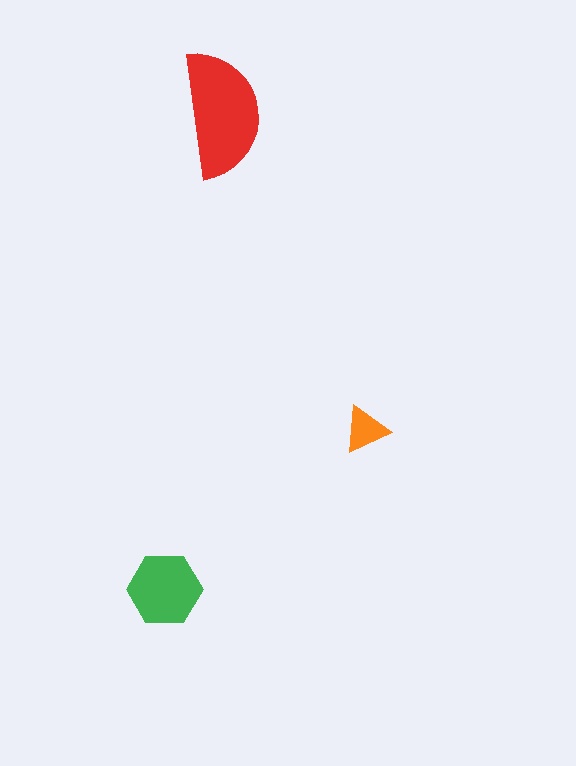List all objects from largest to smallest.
The red semicircle, the green hexagon, the orange triangle.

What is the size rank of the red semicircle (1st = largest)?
1st.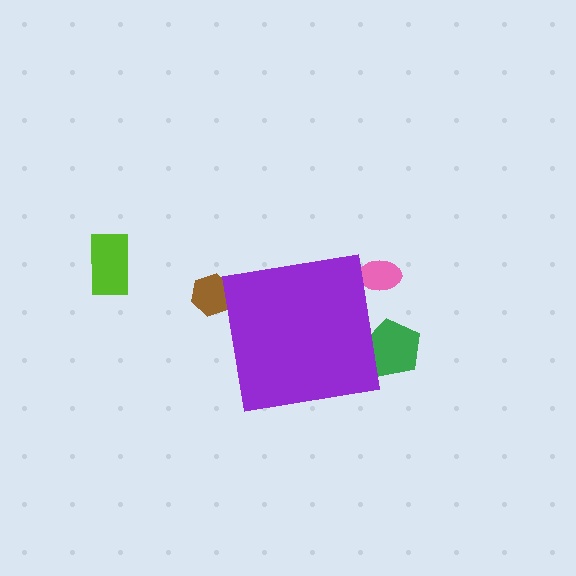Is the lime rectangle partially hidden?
No, the lime rectangle is fully visible.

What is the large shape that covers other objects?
A purple square.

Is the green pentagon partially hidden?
Yes, the green pentagon is partially hidden behind the purple square.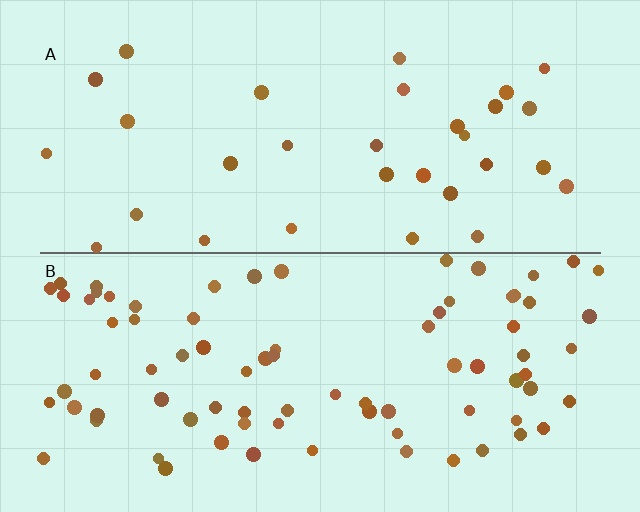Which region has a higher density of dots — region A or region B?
B (the bottom).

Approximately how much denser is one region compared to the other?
Approximately 2.5× — region B over region A.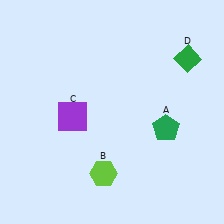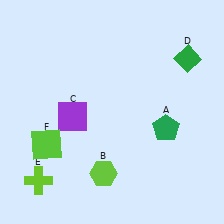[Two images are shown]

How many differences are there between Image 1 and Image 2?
There are 2 differences between the two images.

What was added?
A lime cross (E), a lime square (F) were added in Image 2.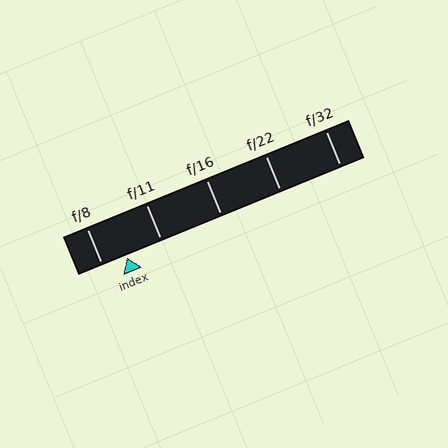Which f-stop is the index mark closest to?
The index mark is closest to f/8.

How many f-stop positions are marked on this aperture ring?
There are 5 f-stop positions marked.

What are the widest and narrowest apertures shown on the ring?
The widest aperture shown is f/8 and the narrowest is f/32.